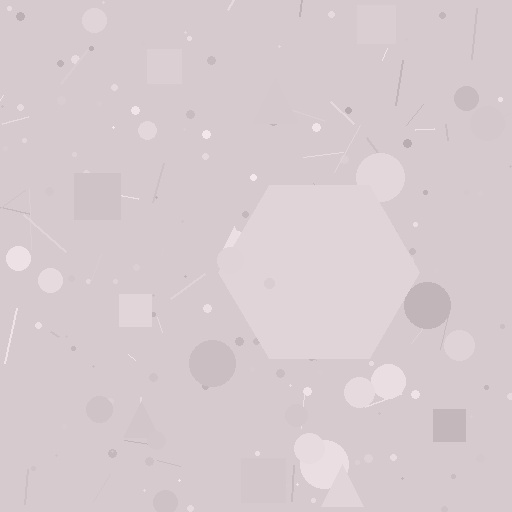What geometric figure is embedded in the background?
A hexagon is embedded in the background.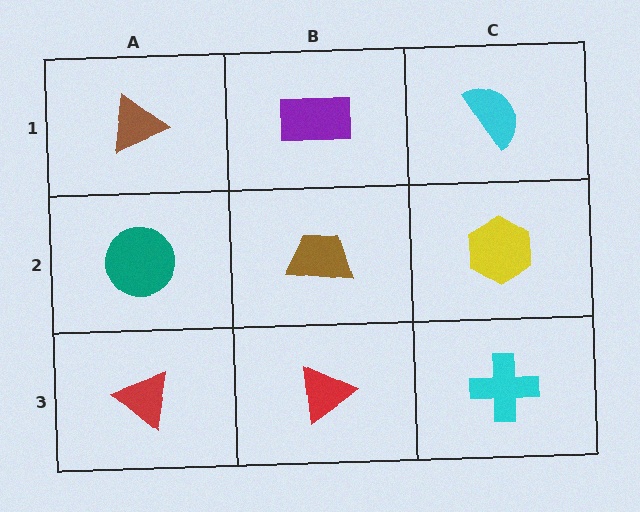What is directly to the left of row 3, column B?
A red triangle.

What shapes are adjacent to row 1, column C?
A yellow hexagon (row 2, column C), a purple rectangle (row 1, column B).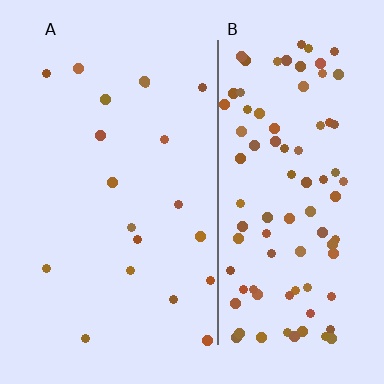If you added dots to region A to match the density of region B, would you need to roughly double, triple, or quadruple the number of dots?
Approximately quadruple.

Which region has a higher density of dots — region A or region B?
B (the right).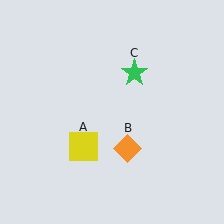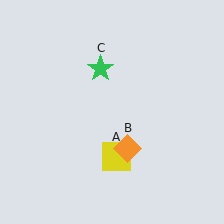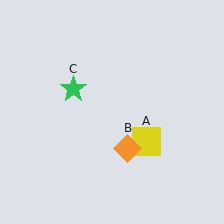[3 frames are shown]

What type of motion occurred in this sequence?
The yellow square (object A), green star (object C) rotated counterclockwise around the center of the scene.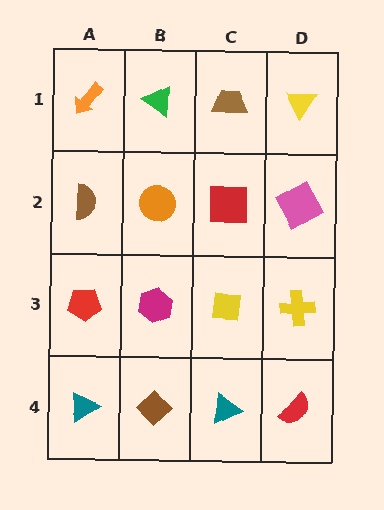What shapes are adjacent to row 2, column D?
A yellow triangle (row 1, column D), a yellow cross (row 3, column D), a red square (row 2, column C).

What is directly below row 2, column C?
A yellow square.